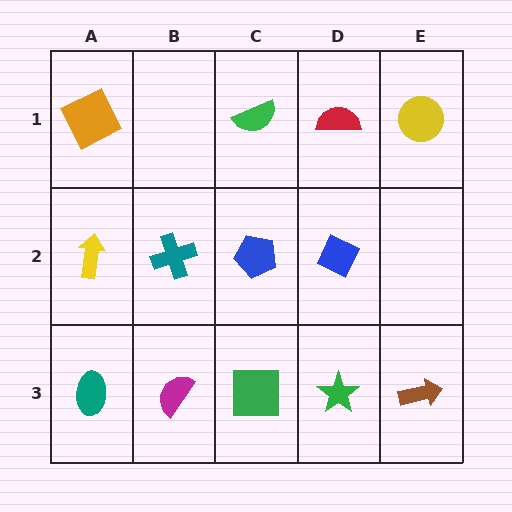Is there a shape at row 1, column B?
No, that cell is empty.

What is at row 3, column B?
A magenta semicircle.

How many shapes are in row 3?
5 shapes.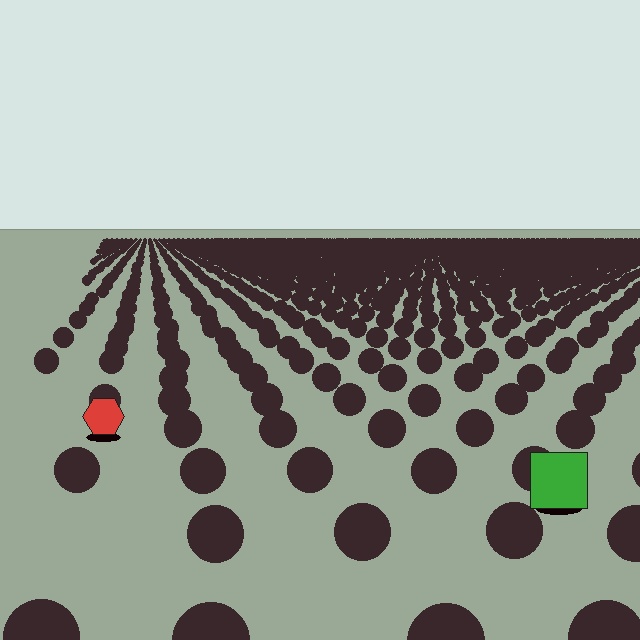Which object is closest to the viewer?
The green square is closest. The texture marks near it are larger and more spread out.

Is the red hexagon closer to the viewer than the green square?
No. The green square is closer — you can tell from the texture gradient: the ground texture is coarser near it.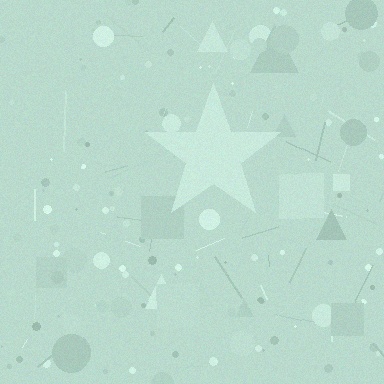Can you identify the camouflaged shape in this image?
The camouflaged shape is a star.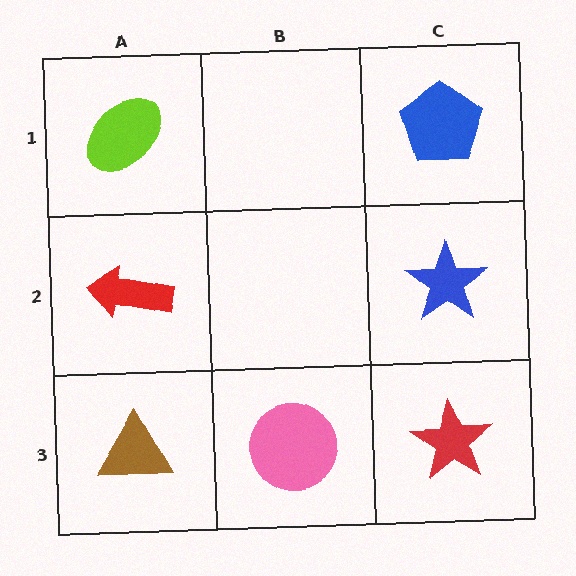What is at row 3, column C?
A red star.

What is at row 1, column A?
A lime ellipse.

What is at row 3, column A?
A brown triangle.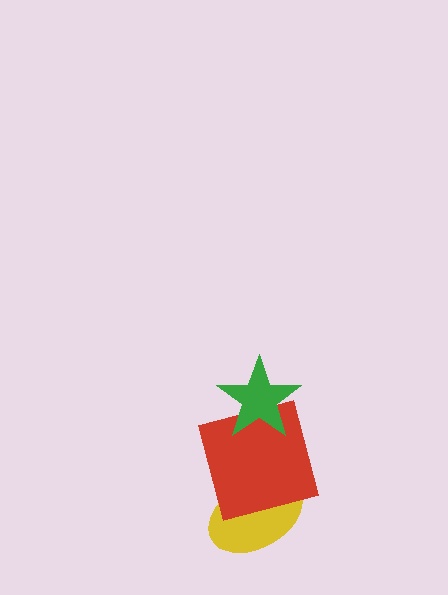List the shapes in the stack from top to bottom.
From top to bottom: the green star, the red square, the yellow ellipse.